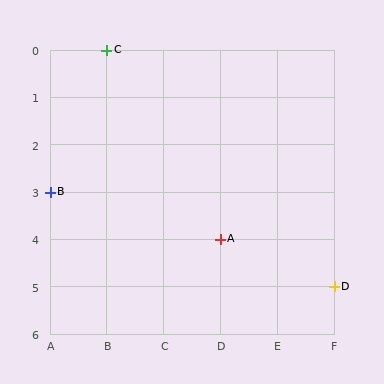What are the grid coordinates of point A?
Point A is at grid coordinates (D, 4).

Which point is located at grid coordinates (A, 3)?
Point B is at (A, 3).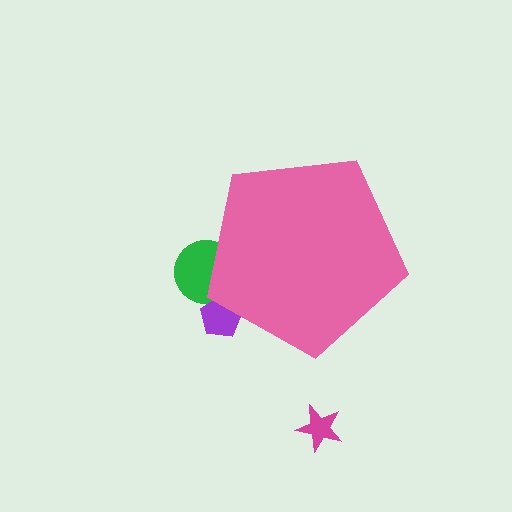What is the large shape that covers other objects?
A pink pentagon.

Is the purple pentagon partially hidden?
Yes, the purple pentagon is partially hidden behind the pink pentagon.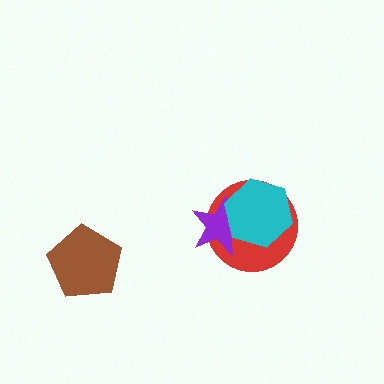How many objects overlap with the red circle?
2 objects overlap with the red circle.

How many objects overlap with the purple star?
2 objects overlap with the purple star.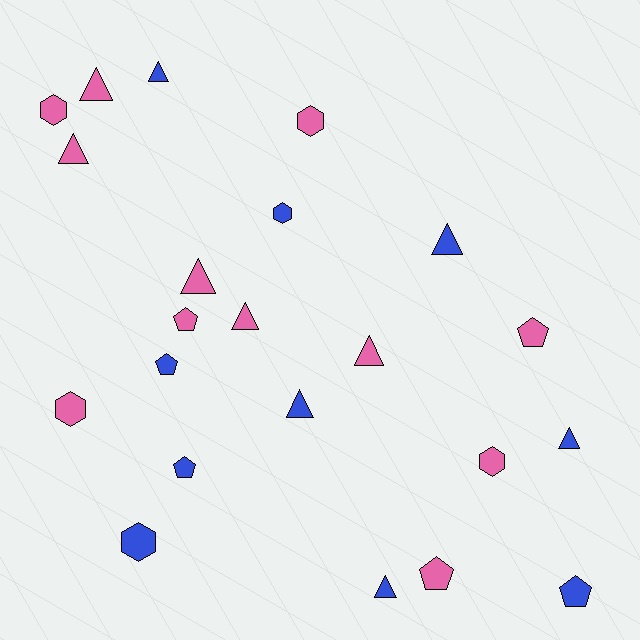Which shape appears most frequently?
Triangle, with 10 objects.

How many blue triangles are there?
There are 5 blue triangles.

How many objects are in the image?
There are 22 objects.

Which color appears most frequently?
Pink, with 12 objects.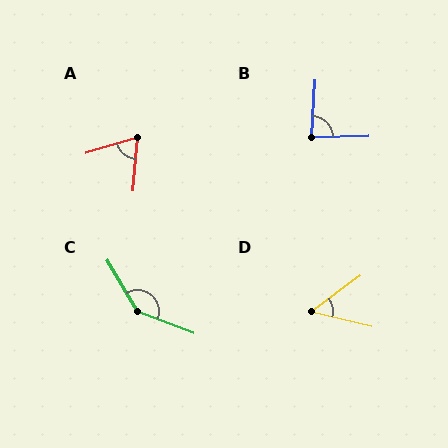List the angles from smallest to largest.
D (50°), A (69°), B (85°), C (142°).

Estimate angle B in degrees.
Approximately 85 degrees.